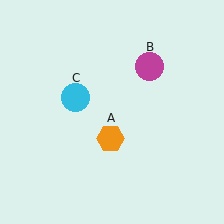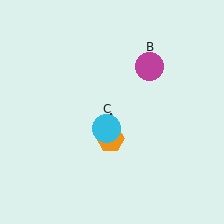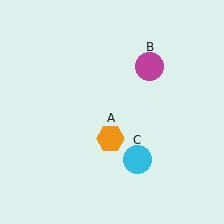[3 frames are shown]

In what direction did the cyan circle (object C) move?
The cyan circle (object C) moved down and to the right.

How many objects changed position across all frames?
1 object changed position: cyan circle (object C).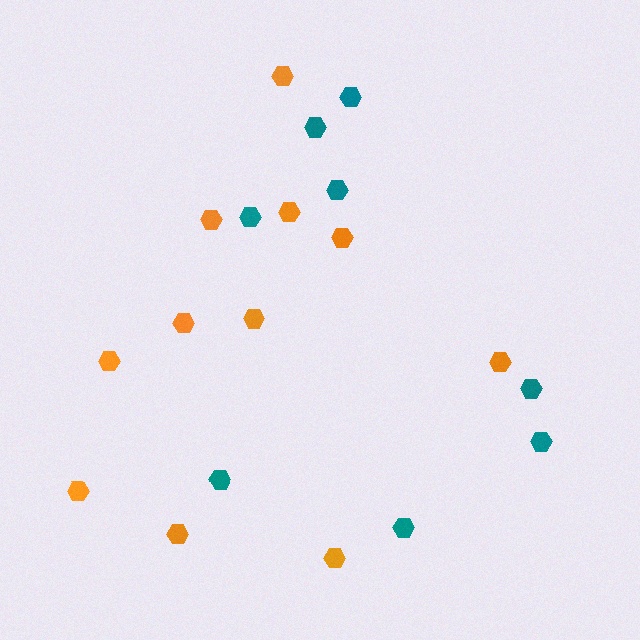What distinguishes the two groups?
There are 2 groups: one group of teal hexagons (8) and one group of orange hexagons (11).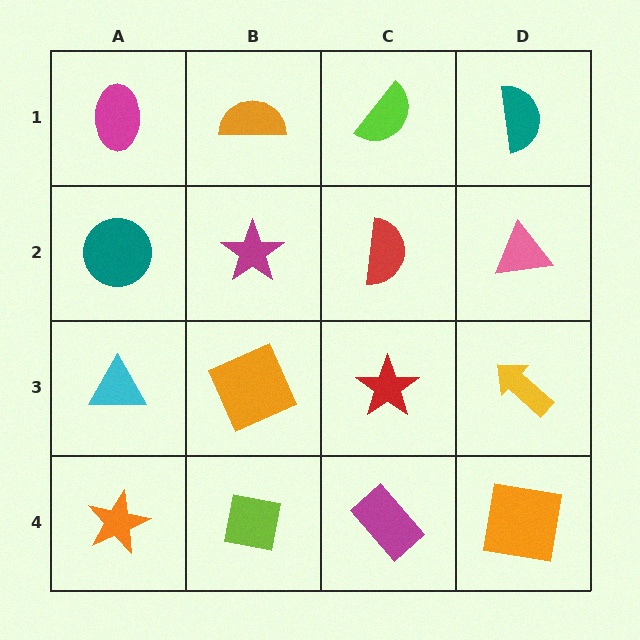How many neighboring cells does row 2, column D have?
3.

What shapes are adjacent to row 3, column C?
A red semicircle (row 2, column C), a magenta rectangle (row 4, column C), an orange square (row 3, column B), a yellow arrow (row 3, column D).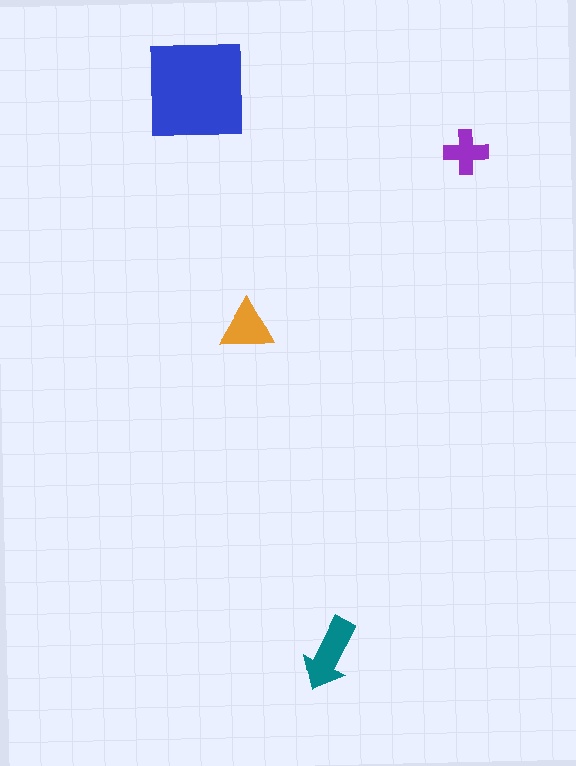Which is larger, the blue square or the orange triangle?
The blue square.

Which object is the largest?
The blue square.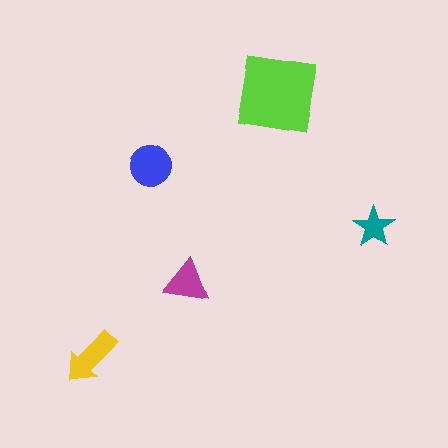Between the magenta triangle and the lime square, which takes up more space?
The lime square.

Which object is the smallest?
The teal star.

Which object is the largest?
The lime square.